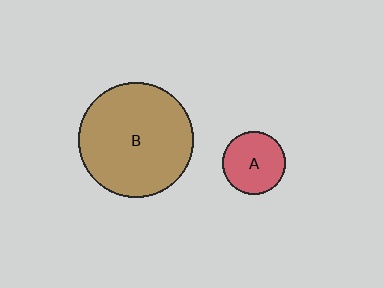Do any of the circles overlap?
No, none of the circles overlap.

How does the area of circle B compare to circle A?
Approximately 3.3 times.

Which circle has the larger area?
Circle B (brown).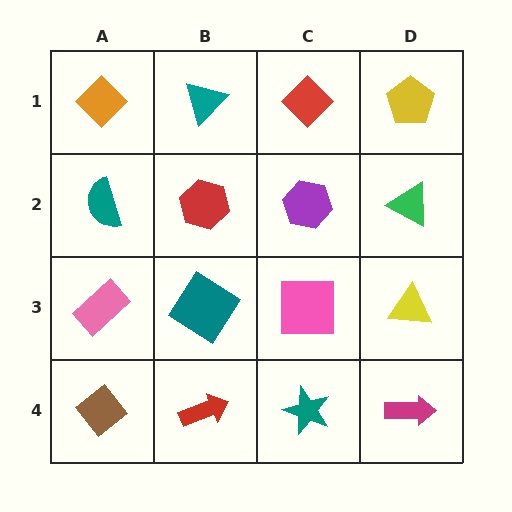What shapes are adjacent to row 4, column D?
A yellow triangle (row 3, column D), a teal star (row 4, column C).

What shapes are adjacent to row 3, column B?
A red hexagon (row 2, column B), a red arrow (row 4, column B), a pink rectangle (row 3, column A), a pink square (row 3, column C).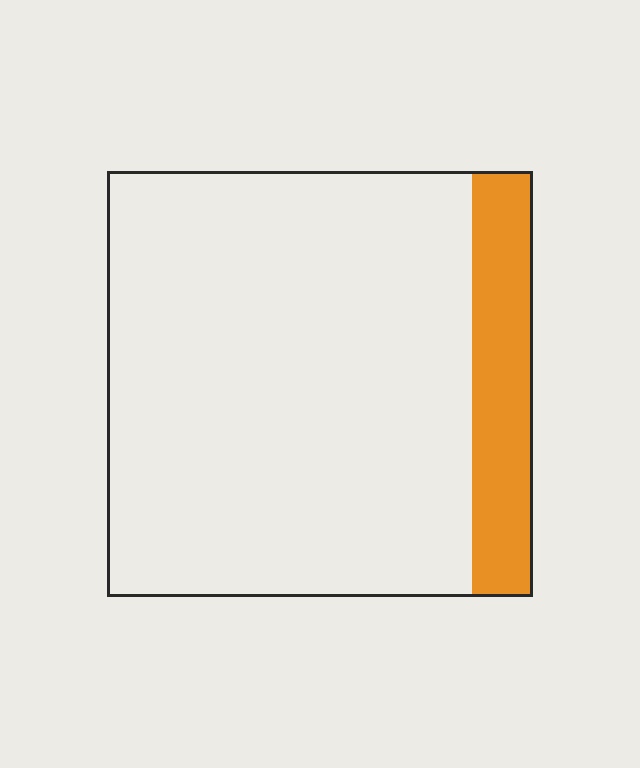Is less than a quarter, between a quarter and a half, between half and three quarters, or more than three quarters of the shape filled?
Less than a quarter.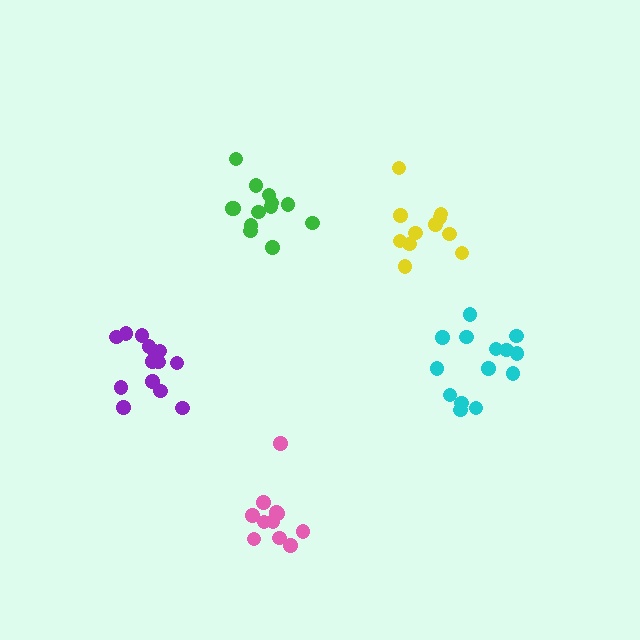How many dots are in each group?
Group 1: 13 dots, Group 2: 14 dots, Group 3: 14 dots, Group 4: 11 dots, Group 5: 11 dots (63 total).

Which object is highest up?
The green cluster is topmost.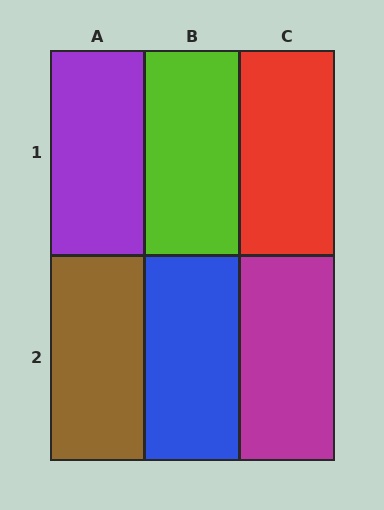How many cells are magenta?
1 cell is magenta.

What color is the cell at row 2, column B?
Blue.